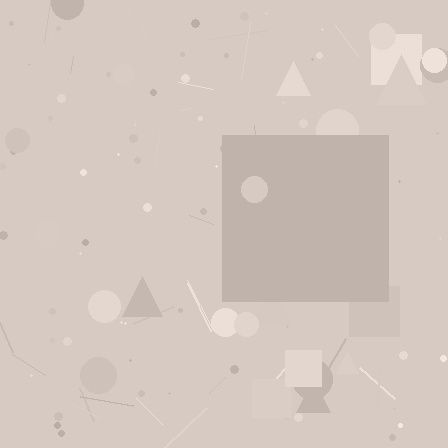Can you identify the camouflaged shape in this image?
The camouflaged shape is a square.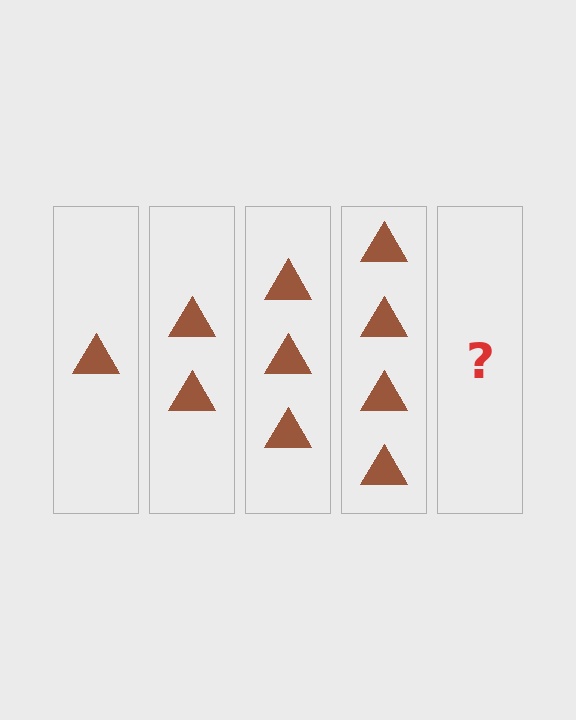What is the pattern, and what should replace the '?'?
The pattern is that each step adds one more triangle. The '?' should be 5 triangles.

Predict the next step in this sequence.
The next step is 5 triangles.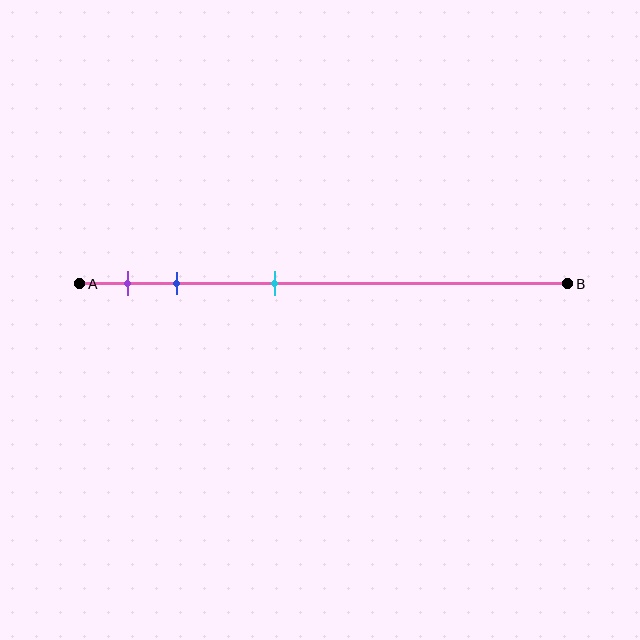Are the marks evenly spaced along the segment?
No, the marks are not evenly spaced.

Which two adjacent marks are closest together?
The purple and blue marks are the closest adjacent pair.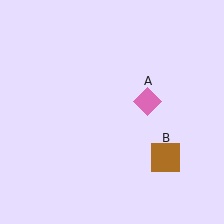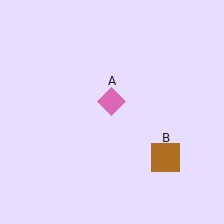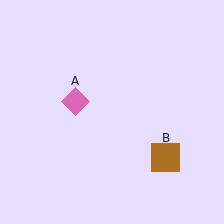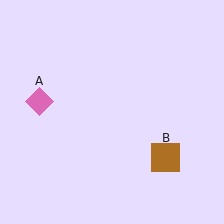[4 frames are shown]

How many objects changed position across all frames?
1 object changed position: pink diamond (object A).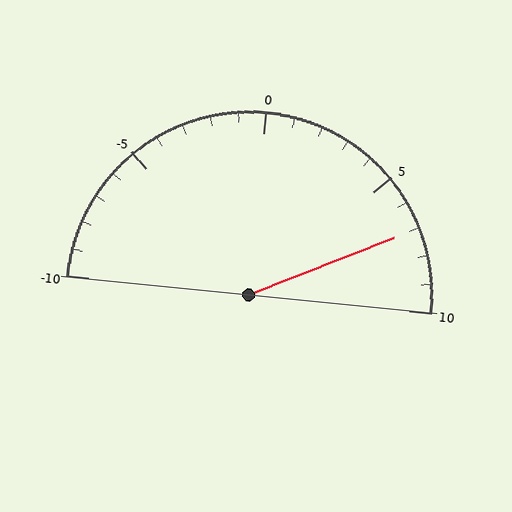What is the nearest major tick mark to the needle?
The nearest major tick mark is 5.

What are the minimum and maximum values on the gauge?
The gauge ranges from -10 to 10.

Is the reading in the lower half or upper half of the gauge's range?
The reading is in the upper half of the range (-10 to 10).